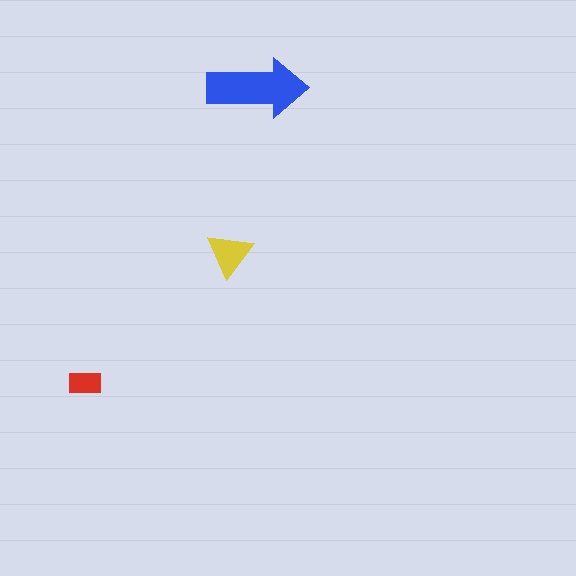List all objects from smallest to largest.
The red rectangle, the yellow triangle, the blue arrow.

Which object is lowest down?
The red rectangle is bottommost.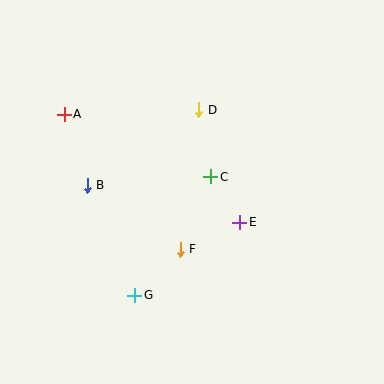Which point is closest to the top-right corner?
Point D is closest to the top-right corner.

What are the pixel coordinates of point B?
Point B is at (87, 185).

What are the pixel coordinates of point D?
Point D is at (199, 110).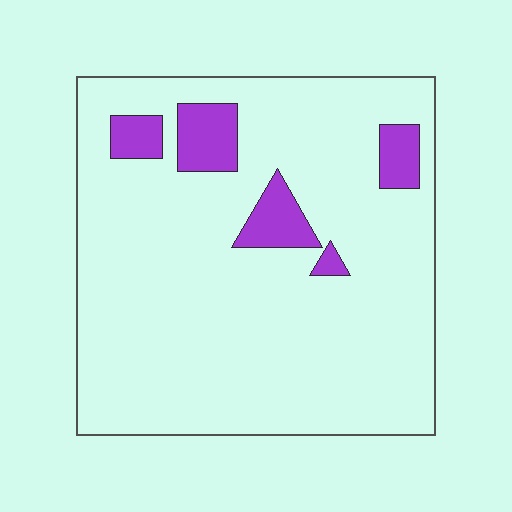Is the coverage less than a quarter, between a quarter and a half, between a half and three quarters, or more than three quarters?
Less than a quarter.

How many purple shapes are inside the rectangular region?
5.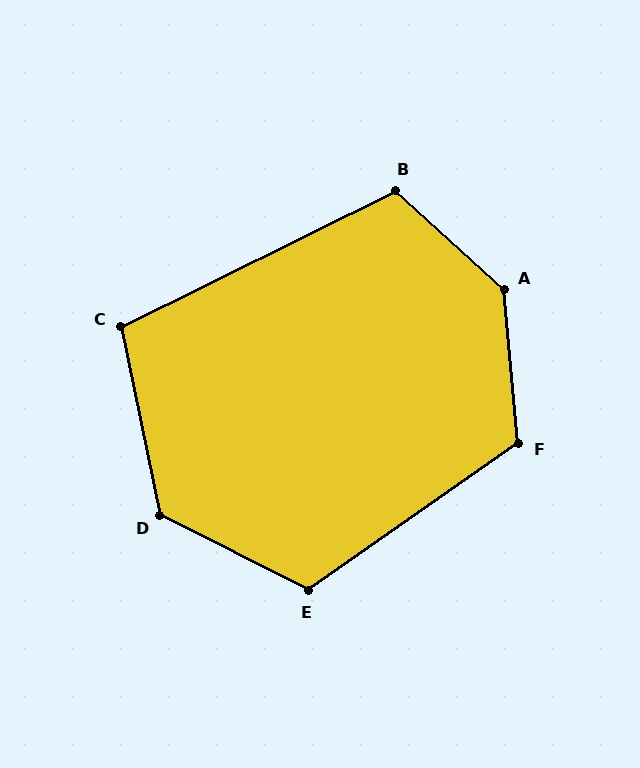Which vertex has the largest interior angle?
A, at approximately 137 degrees.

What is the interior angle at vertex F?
Approximately 120 degrees (obtuse).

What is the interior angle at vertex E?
Approximately 118 degrees (obtuse).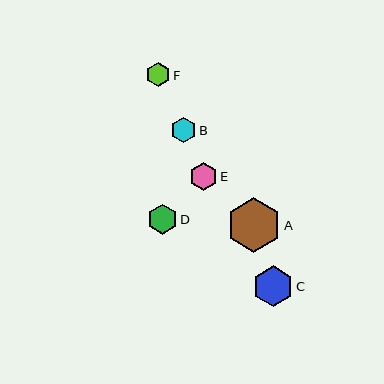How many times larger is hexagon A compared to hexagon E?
Hexagon A is approximately 2.0 times the size of hexagon E.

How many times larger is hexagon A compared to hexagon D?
Hexagon A is approximately 1.8 times the size of hexagon D.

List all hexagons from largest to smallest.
From largest to smallest: A, C, D, E, B, F.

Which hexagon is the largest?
Hexagon A is the largest with a size of approximately 55 pixels.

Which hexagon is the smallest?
Hexagon F is the smallest with a size of approximately 24 pixels.